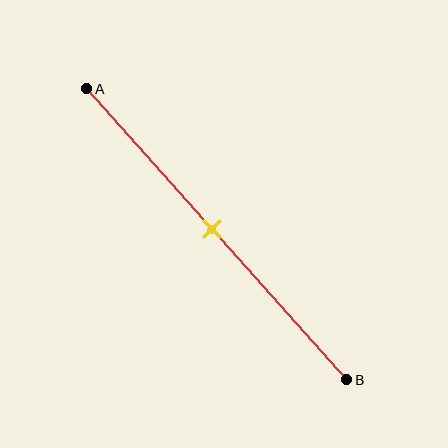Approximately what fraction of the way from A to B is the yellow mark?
The yellow mark is approximately 50% of the way from A to B.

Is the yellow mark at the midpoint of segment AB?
Yes, the mark is approximately at the midpoint.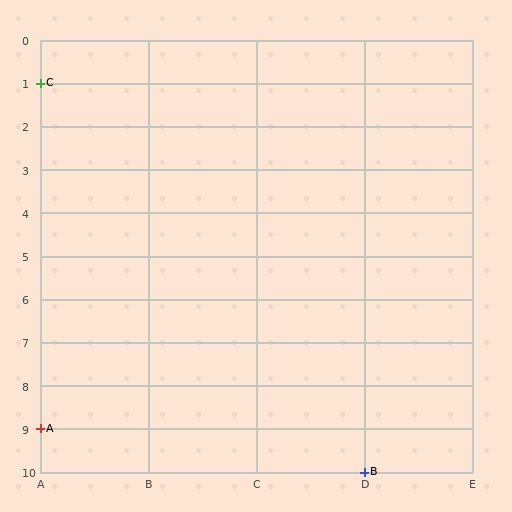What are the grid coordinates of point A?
Point A is at grid coordinates (A, 9).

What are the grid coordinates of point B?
Point B is at grid coordinates (D, 10).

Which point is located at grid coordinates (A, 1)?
Point C is at (A, 1).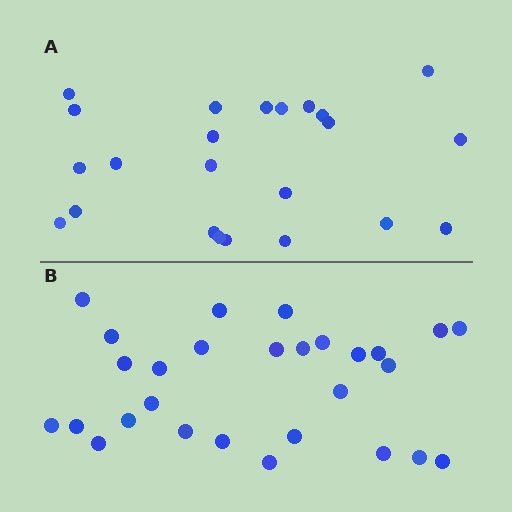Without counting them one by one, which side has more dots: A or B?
Region B (the bottom region) has more dots.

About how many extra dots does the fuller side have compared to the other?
Region B has about 5 more dots than region A.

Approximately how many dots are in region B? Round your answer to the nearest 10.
About 30 dots. (The exact count is 28, which rounds to 30.)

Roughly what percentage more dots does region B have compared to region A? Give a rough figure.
About 20% more.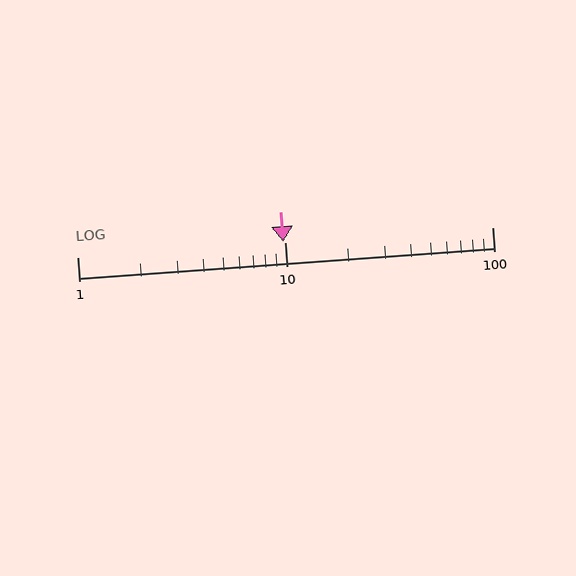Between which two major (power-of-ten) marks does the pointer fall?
The pointer is between 1 and 10.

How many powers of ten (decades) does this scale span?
The scale spans 2 decades, from 1 to 100.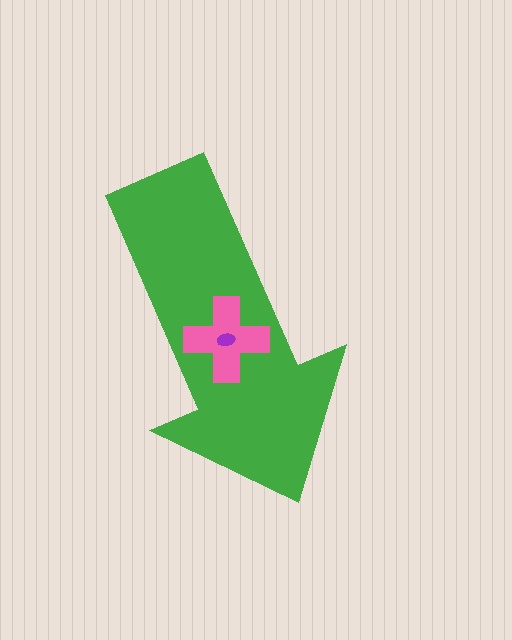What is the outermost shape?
The green arrow.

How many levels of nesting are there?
3.